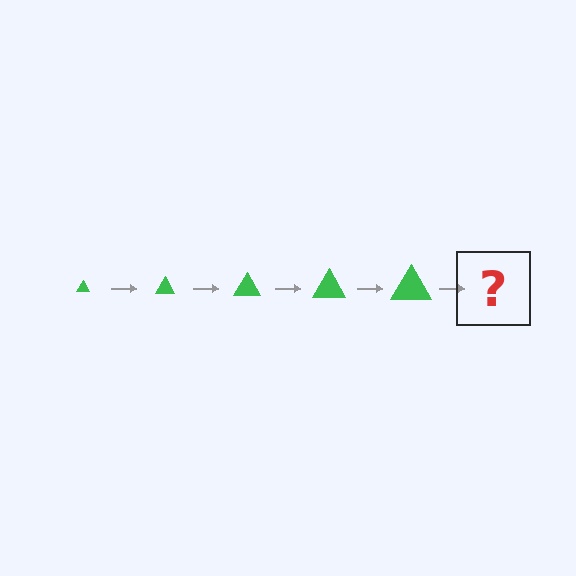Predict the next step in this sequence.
The next step is a green triangle, larger than the previous one.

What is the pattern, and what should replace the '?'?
The pattern is that the triangle gets progressively larger each step. The '?' should be a green triangle, larger than the previous one.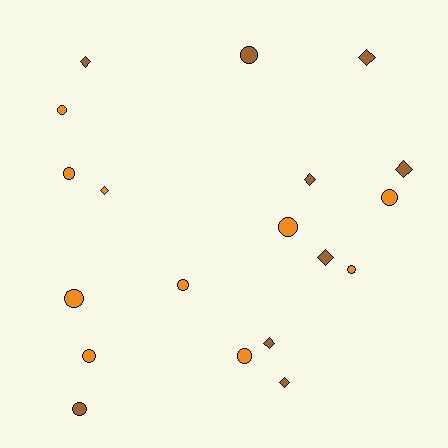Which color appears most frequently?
Orange, with 10 objects.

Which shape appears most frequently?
Circle, with 11 objects.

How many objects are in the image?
There are 19 objects.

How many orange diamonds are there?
There is 1 orange diamond.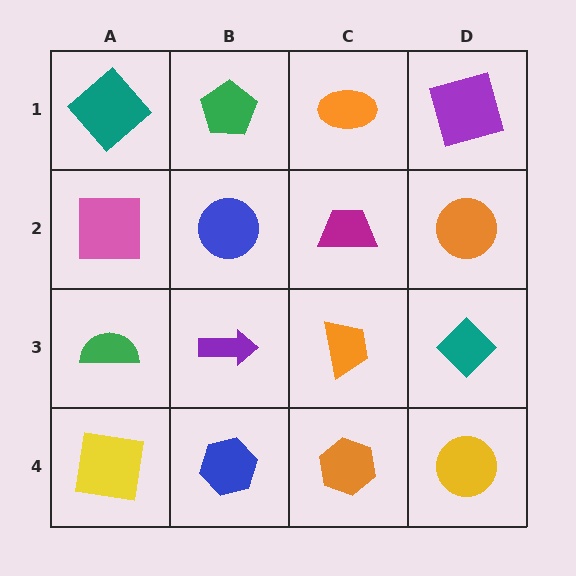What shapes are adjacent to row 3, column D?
An orange circle (row 2, column D), a yellow circle (row 4, column D), an orange trapezoid (row 3, column C).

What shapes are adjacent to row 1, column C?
A magenta trapezoid (row 2, column C), a green pentagon (row 1, column B), a purple square (row 1, column D).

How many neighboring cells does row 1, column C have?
3.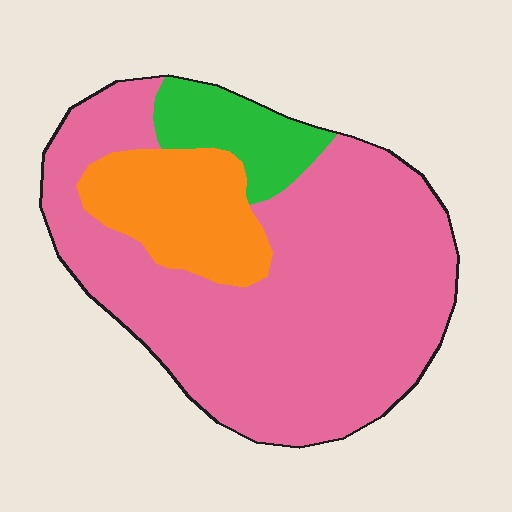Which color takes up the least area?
Green, at roughly 10%.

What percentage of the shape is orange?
Orange takes up about one sixth (1/6) of the shape.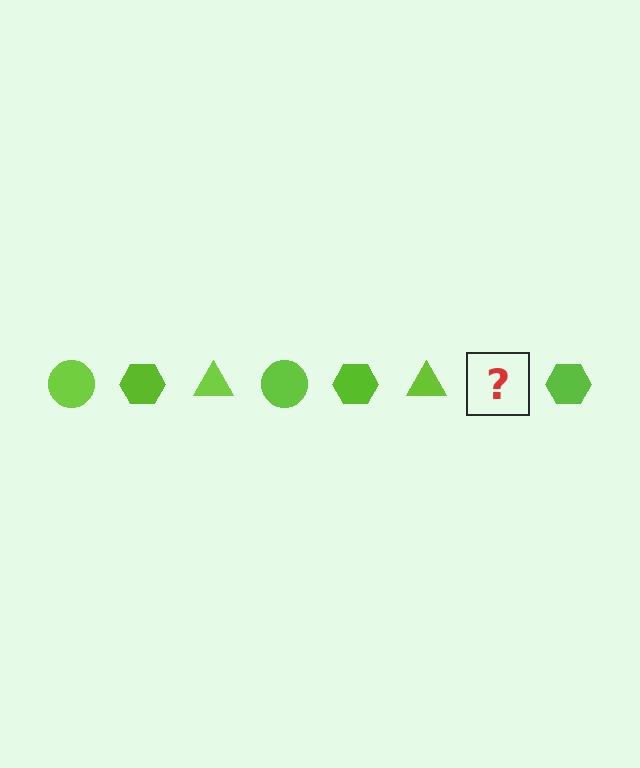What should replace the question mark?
The question mark should be replaced with a lime circle.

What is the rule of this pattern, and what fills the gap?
The rule is that the pattern cycles through circle, hexagon, triangle shapes in lime. The gap should be filled with a lime circle.